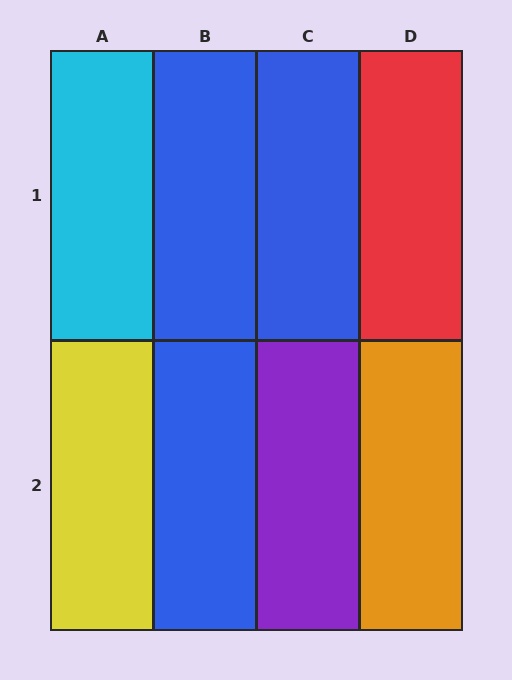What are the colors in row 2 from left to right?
Yellow, blue, purple, orange.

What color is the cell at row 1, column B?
Blue.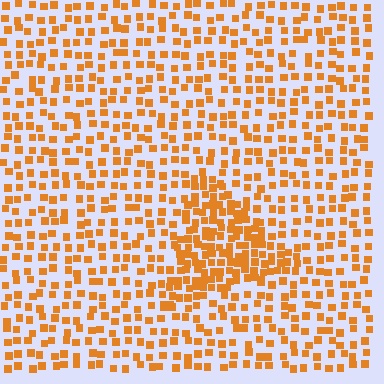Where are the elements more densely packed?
The elements are more densely packed inside the triangle boundary.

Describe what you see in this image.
The image contains small orange elements arranged at two different densities. A triangle-shaped region is visible where the elements are more densely packed than the surrounding area.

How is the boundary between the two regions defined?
The boundary is defined by a change in element density (approximately 2.1x ratio). All elements are the same color, size, and shape.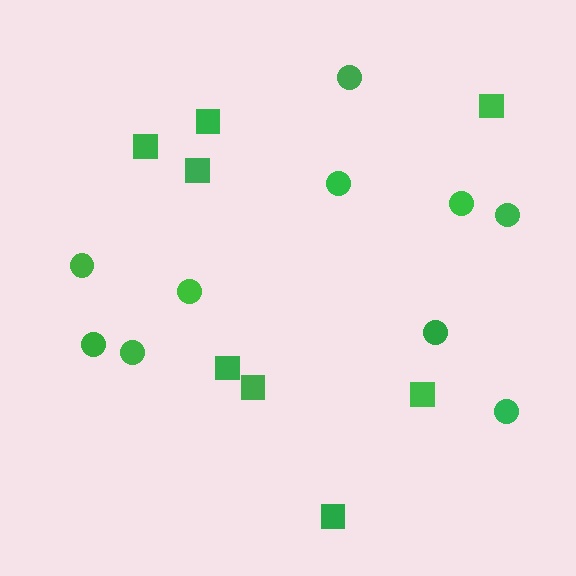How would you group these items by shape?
There are 2 groups: one group of squares (8) and one group of circles (10).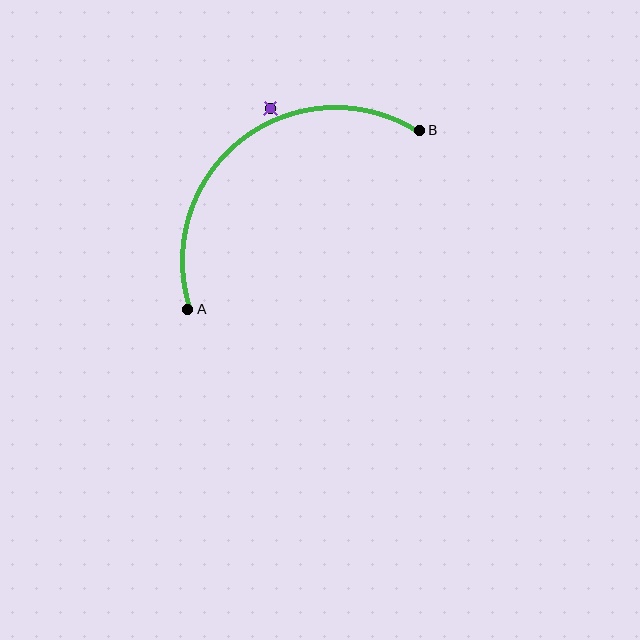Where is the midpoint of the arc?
The arc midpoint is the point on the curve farthest from the straight line joining A and B. It sits above and to the left of that line.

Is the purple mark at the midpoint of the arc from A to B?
No — the purple mark does not lie on the arc at all. It sits slightly outside the curve.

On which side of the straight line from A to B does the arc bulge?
The arc bulges above and to the left of the straight line connecting A and B.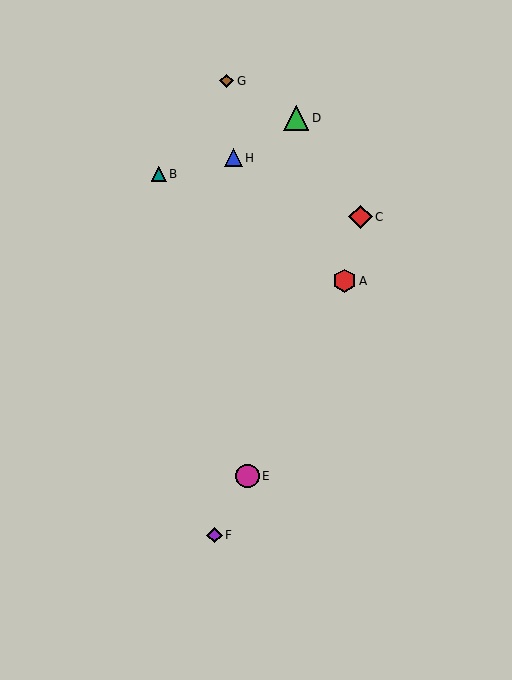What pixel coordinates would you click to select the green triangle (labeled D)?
Click at (296, 118) to select the green triangle D.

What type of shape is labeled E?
Shape E is a magenta circle.